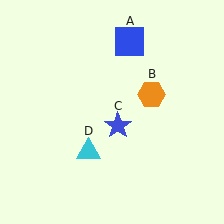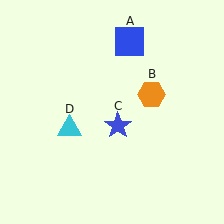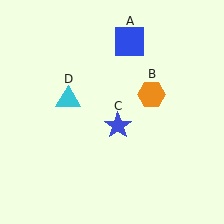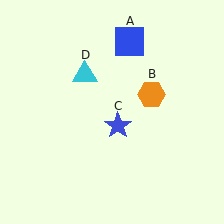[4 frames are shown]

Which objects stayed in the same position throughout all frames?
Blue square (object A) and orange hexagon (object B) and blue star (object C) remained stationary.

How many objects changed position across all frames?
1 object changed position: cyan triangle (object D).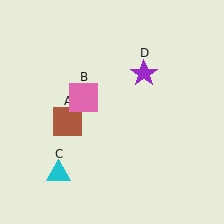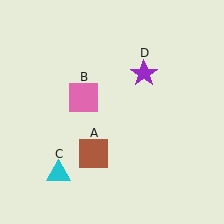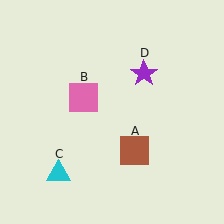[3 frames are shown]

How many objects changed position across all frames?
1 object changed position: brown square (object A).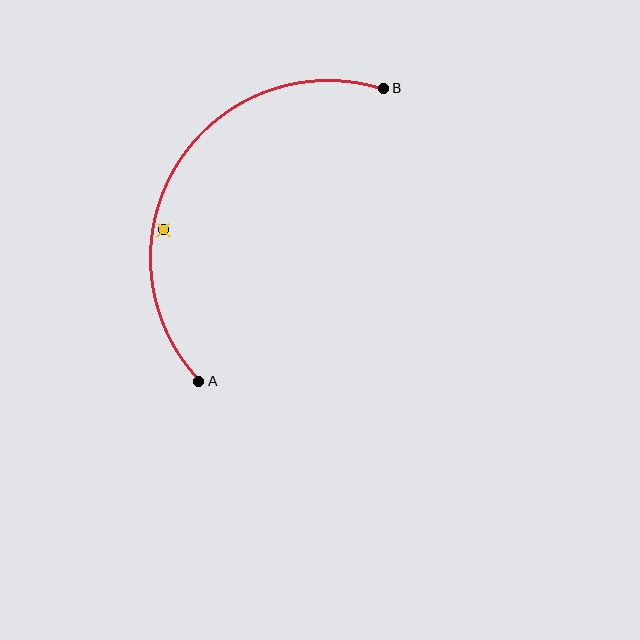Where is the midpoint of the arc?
The arc midpoint is the point on the curve farthest from the straight line joining A and B. It sits to the left of that line.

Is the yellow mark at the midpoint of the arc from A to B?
No — the yellow mark does not lie on the arc at all. It sits slightly inside the curve.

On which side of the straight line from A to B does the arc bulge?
The arc bulges to the left of the straight line connecting A and B.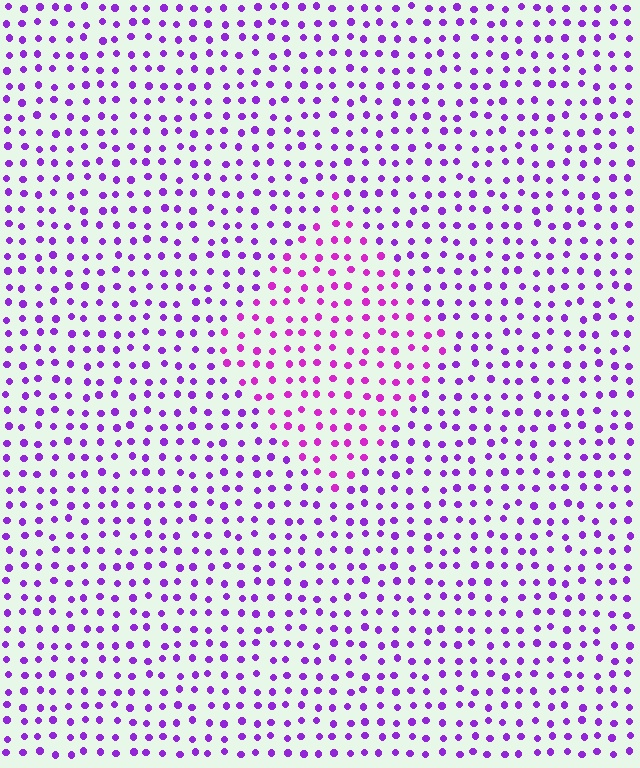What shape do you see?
I see a diamond.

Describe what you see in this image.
The image is filled with small purple elements in a uniform arrangement. A diamond-shaped region is visible where the elements are tinted to a slightly different hue, forming a subtle color boundary.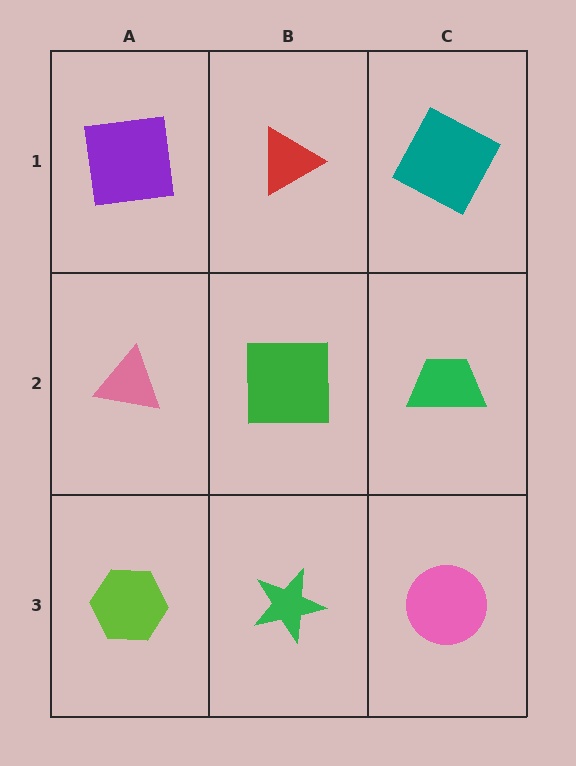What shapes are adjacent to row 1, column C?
A green trapezoid (row 2, column C), a red triangle (row 1, column B).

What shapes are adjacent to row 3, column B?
A green square (row 2, column B), a lime hexagon (row 3, column A), a pink circle (row 3, column C).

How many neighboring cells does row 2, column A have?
3.